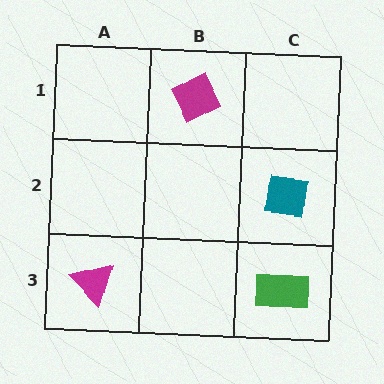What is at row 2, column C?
A teal square.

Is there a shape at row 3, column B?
No, that cell is empty.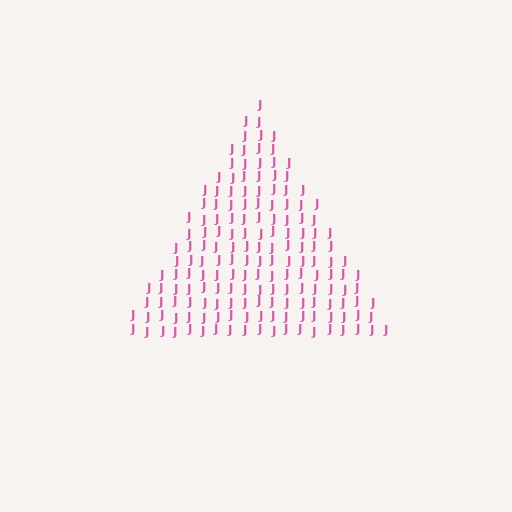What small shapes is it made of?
It is made of small letter J's.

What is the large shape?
The large shape is a triangle.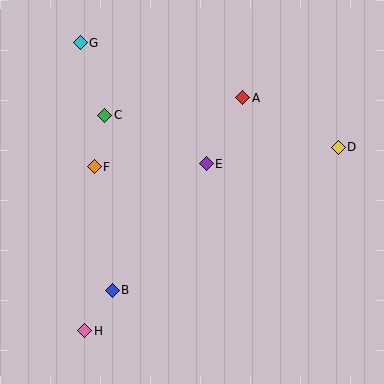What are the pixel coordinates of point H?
Point H is at (85, 331).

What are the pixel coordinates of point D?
Point D is at (338, 147).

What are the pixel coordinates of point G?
Point G is at (80, 43).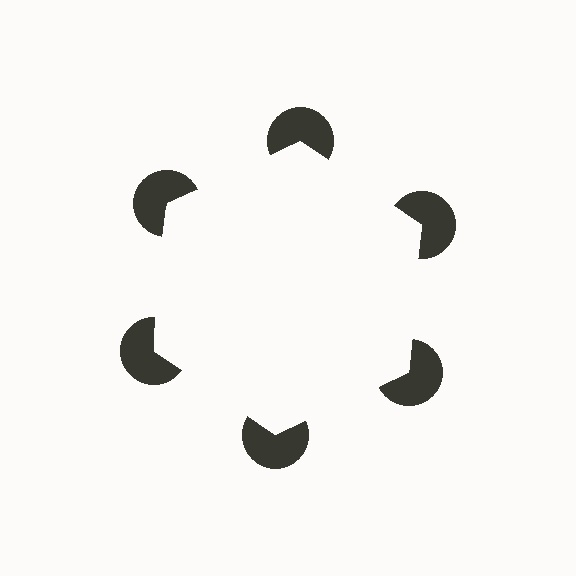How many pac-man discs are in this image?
There are 6 — one at each vertex of the illusory hexagon.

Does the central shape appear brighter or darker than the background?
It typically appears slightly brighter than the background, even though no actual brightness change is drawn.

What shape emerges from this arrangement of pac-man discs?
An illusory hexagon — its edges are inferred from the aligned wedge cuts in the pac-man discs, not physically drawn.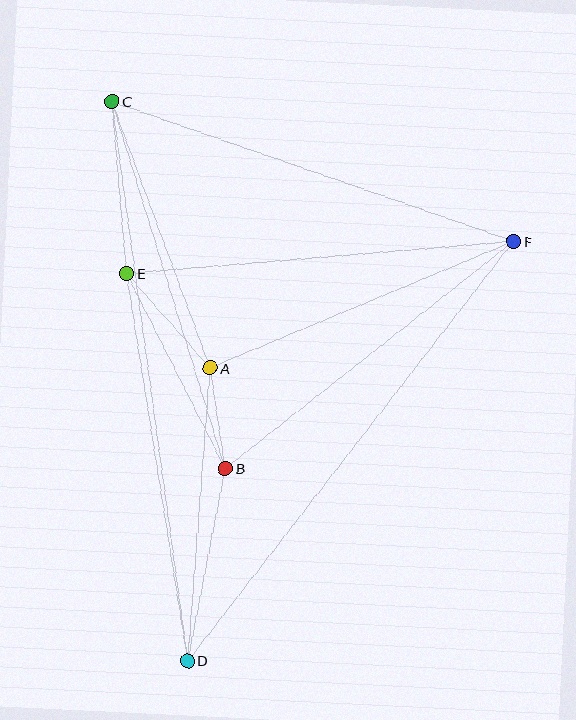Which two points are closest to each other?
Points A and B are closest to each other.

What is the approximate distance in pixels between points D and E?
The distance between D and E is approximately 392 pixels.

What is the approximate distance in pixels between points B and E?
The distance between B and E is approximately 218 pixels.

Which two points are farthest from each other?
Points C and D are farthest from each other.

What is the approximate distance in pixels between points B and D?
The distance between B and D is approximately 196 pixels.